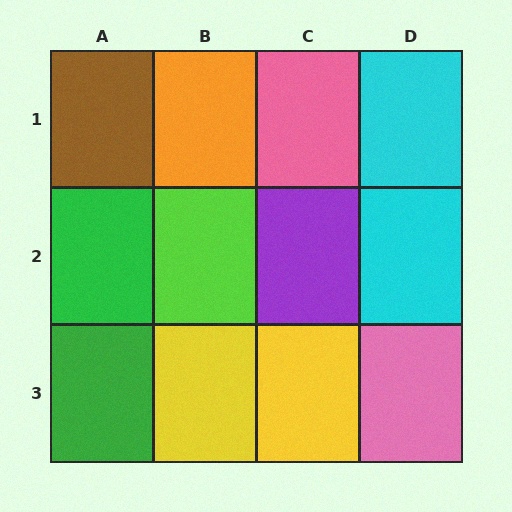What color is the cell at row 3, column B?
Yellow.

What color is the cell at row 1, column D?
Cyan.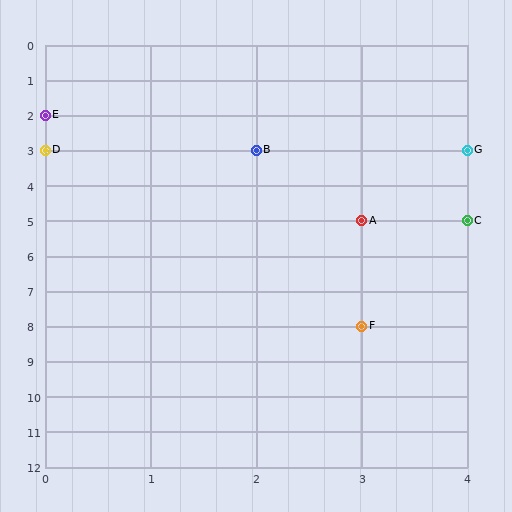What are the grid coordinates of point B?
Point B is at grid coordinates (2, 3).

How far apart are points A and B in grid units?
Points A and B are 1 column and 2 rows apart (about 2.2 grid units diagonally).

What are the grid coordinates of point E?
Point E is at grid coordinates (0, 2).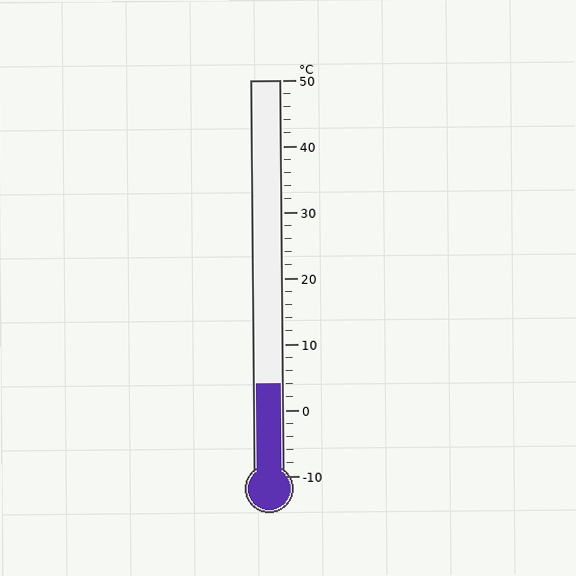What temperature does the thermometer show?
The thermometer shows approximately 4°C.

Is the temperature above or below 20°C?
The temperature is below 20°C.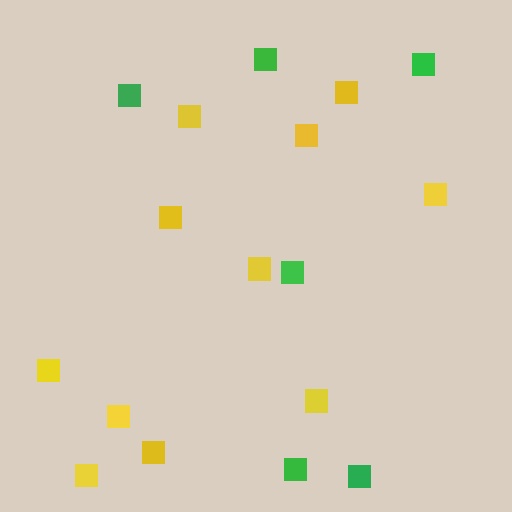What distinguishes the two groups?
There are 2 groups: one group of green squares (6) and one group of yellow squares (11).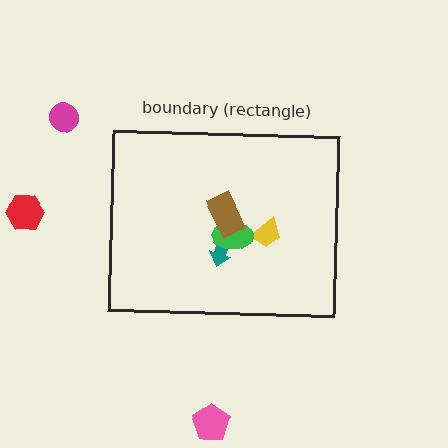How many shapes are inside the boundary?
4 inside, 3 outside.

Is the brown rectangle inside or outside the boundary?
Inside.